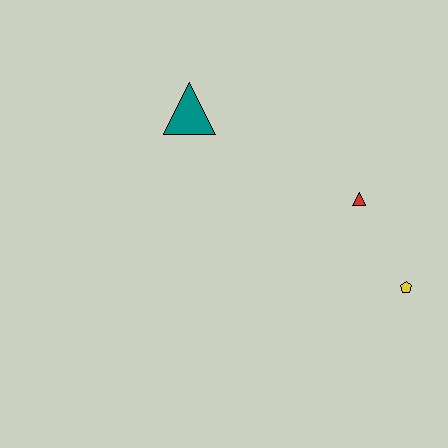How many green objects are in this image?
There are no green objects.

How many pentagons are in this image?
There is 1 pentagon.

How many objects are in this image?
There are 3 objects.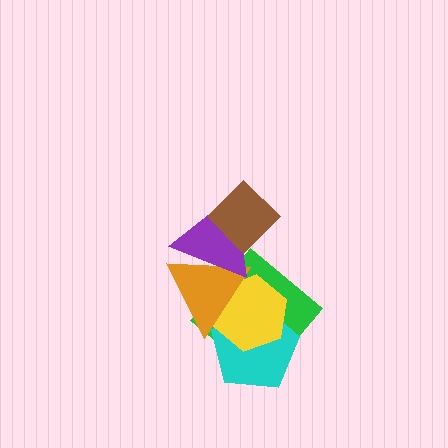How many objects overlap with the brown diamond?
1 object overlaps with the brown diamond.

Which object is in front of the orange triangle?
The purple triangle is in front of the orange triangle.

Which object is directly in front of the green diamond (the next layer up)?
The cyan pentagon is directly in front of the green diamond.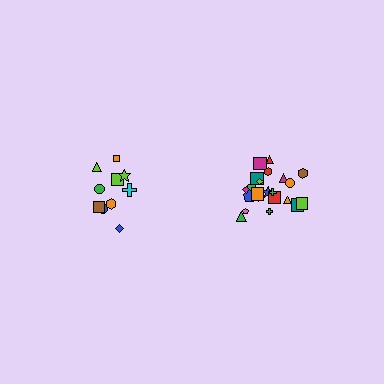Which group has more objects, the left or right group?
The right group.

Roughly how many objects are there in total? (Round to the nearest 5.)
Roughly 30 objects in total.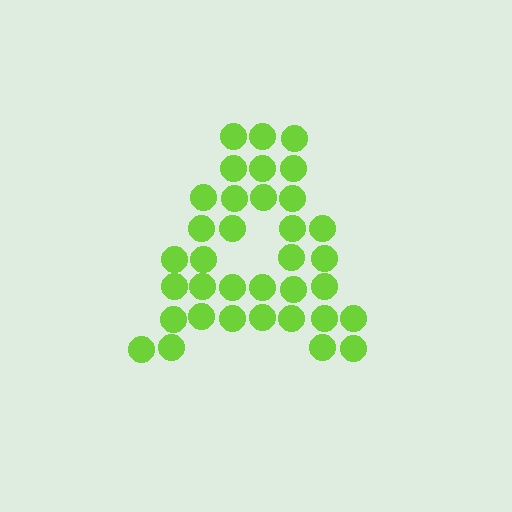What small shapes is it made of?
It is made of small circles.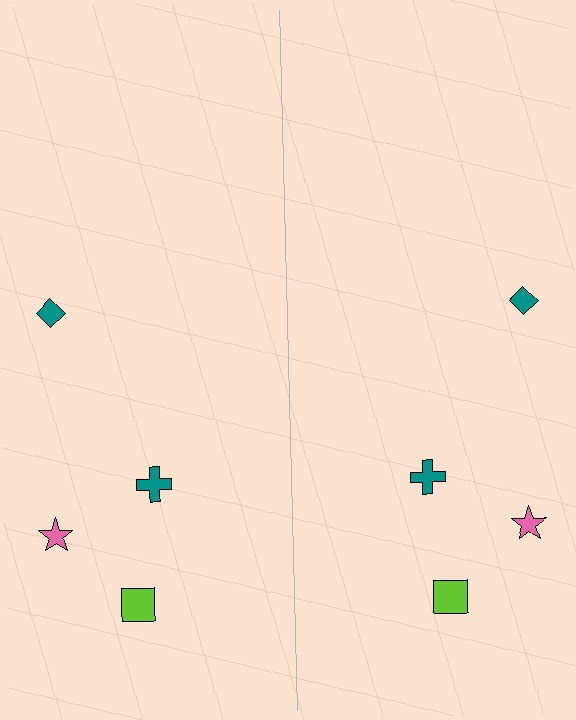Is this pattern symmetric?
Yes, this pattern has bilateral (reflection) symmetry.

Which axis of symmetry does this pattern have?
The pattern has a vertical axis of symmetry running through the center of the image.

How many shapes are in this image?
There are 8 shapes in this image.